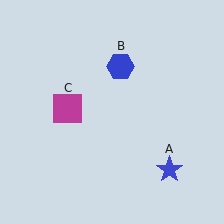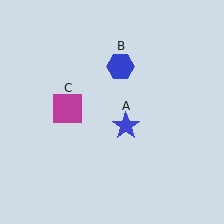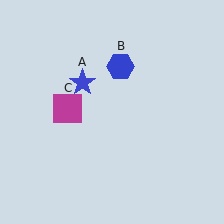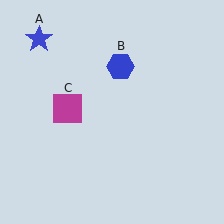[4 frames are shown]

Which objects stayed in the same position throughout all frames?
Blue hexagon (object B) and magenta square (object C) remained stationary.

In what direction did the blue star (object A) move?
The blue star (object A) moved up and to the left.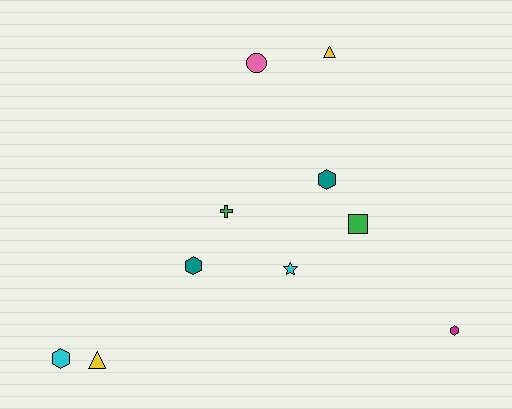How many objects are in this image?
There are 10 objects.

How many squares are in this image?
There is 1 square.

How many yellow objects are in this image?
There are 2 yellow objects.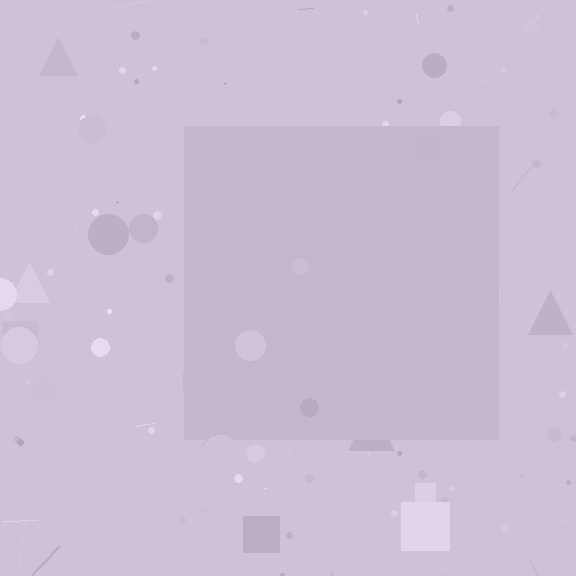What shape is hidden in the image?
A square is hidden in the image.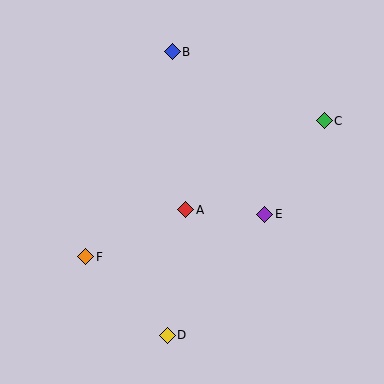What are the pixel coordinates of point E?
Point E is at (265, 214).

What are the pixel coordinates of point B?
Point B is at (172, 52).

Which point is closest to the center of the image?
Point A at (186, 210) is closest to the center.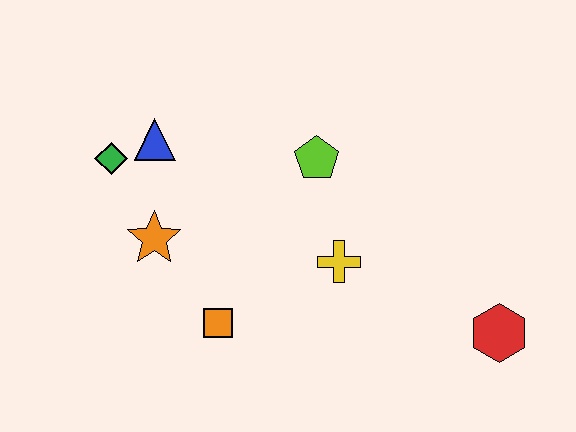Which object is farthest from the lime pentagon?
The red hexagon is farthest from the lime pentagon.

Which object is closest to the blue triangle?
The green diamond is closest to the blue triangle.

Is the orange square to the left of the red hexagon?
Yes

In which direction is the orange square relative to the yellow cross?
The orange square is to the left of the yellow cross.